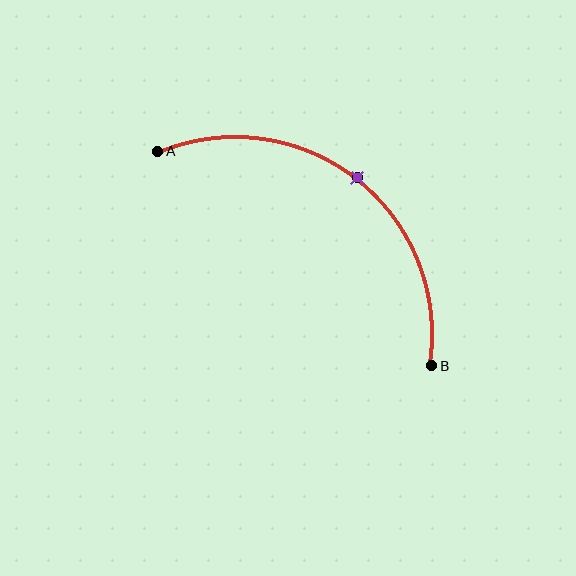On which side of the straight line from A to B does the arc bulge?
The arc bulges above and to the right of the straight line connecting A and B.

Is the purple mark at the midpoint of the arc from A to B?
Yes. The purple mark lies on the arc at equal arc-length from both A and B — it is the arc midpoint.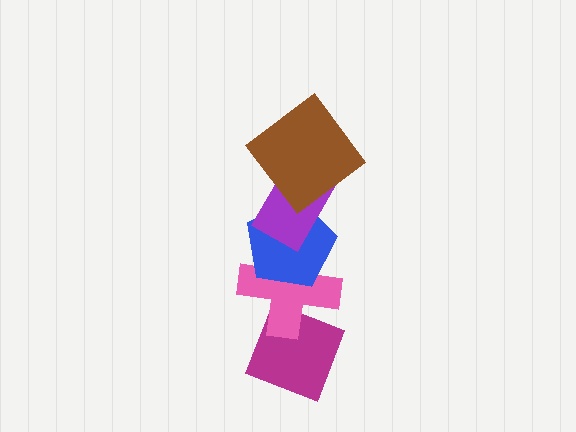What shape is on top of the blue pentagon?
The purple rectangle is on top of the blue pentagon.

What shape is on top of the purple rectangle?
The brown diamond is on top of the purple rectangle.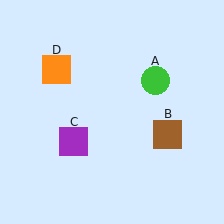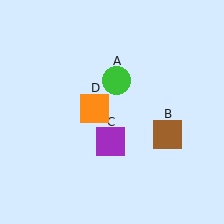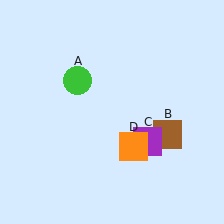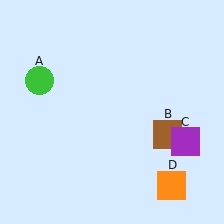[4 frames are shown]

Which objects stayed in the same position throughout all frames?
Brown square (object B) remained stationary.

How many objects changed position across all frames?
3 objects changed position: green circle (object A), purple square (object C), orange square (object D).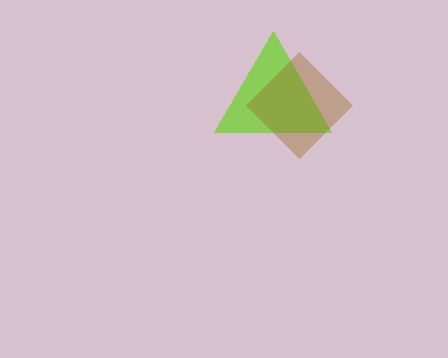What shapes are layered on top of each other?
The layered shapes are: a lime triangle, a brown diamond.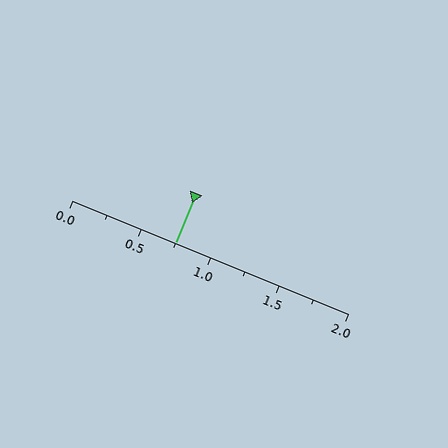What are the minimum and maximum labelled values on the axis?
The axis runs from 0.0 to 2.0.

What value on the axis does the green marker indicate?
The marker indicates approximately 0.75.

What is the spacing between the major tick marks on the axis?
The major ticks are spaced 0.5 apart.